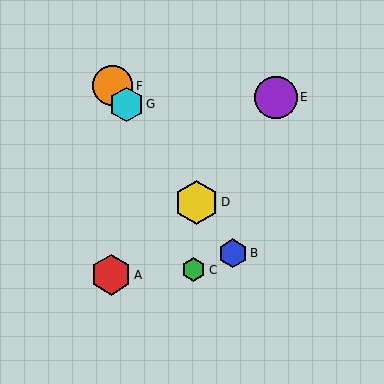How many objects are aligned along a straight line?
4 objects (B, D, F, G) are aligned along a straight line.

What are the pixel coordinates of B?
Object B is at (233, 253).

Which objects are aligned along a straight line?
Objects B, D, F, G are aligned along a straight line.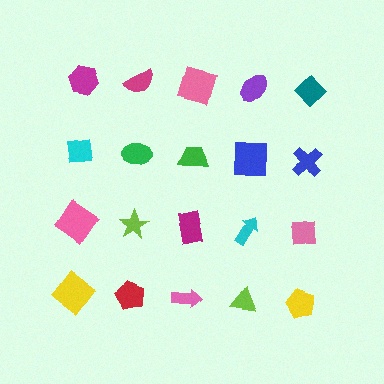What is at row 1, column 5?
A teal diamond.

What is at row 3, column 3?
A magenta rectangle.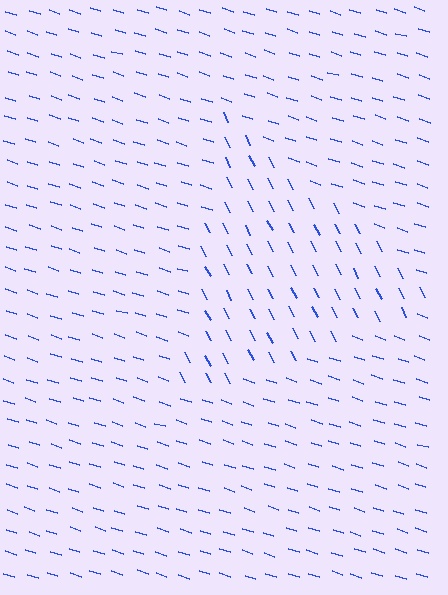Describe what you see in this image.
The image is filled with small blue line segments. A triangle region in the image has lines oriented differently from the surrounding lines, creating a visible texture boundary.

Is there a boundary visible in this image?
Yes, there is a texture boundary formed by a change in line orientation.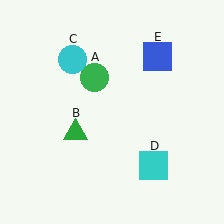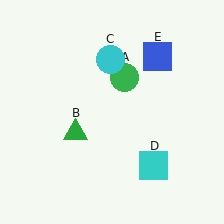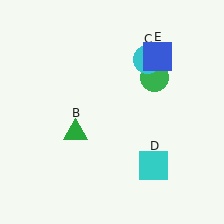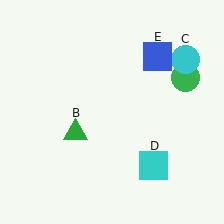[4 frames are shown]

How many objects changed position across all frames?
2 objects changed position: green circle (object A), cyan circle (object C).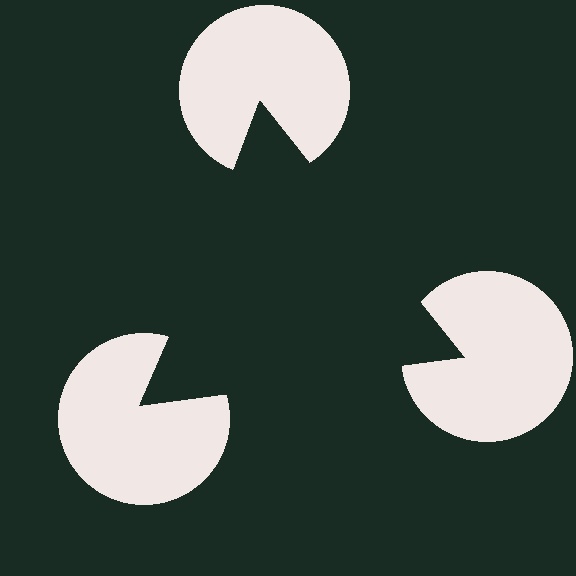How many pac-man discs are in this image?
There are 3 — one at each vertex of the illusory triangle.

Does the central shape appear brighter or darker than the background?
It typically appears slightly darker than the background, even though no actual brightness change is drawn.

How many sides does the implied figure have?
3 sides.